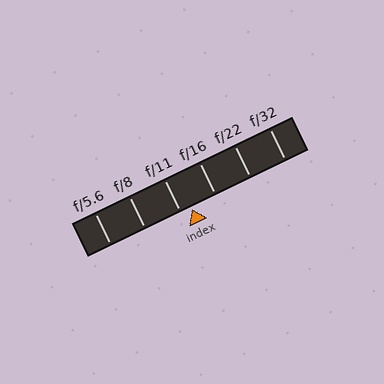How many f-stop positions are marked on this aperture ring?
There are 6 f-stop positions marked.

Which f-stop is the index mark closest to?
The index mark is closest to f/11.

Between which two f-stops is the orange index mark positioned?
The index mark is between f/11 and f/16.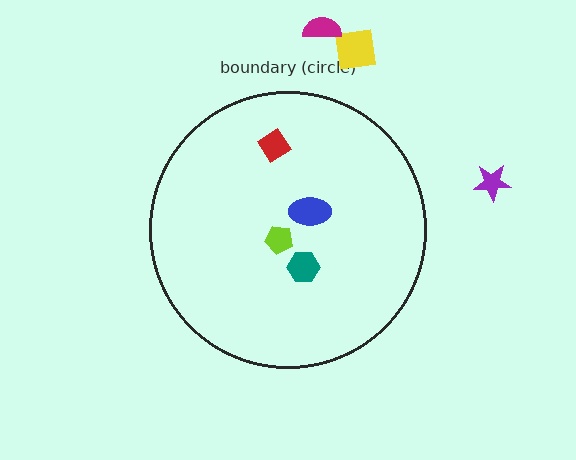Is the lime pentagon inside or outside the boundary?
Inside.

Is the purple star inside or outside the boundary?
Outside.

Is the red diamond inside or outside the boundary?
Inside.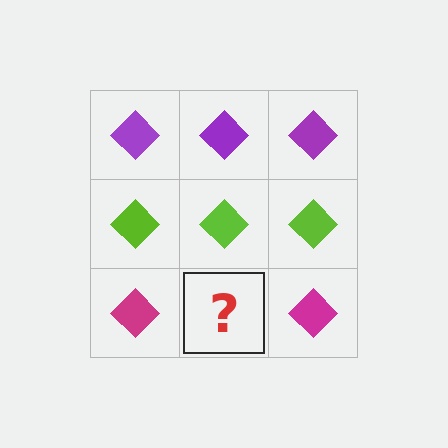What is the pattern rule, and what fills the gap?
The rule is that each row has a consistent color. The gap should be filled with a magenta diamond.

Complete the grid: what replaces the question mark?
The question mark should be replaced with a magenta diamond.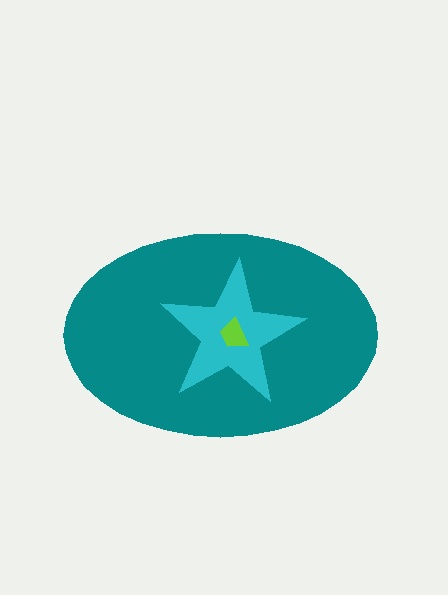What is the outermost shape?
The teal ellipse.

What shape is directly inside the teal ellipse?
The cyan star.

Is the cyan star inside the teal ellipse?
Yes.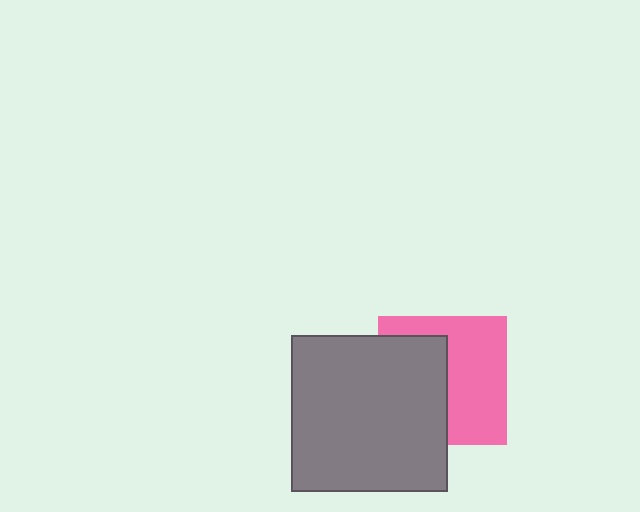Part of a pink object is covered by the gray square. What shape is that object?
It is a square.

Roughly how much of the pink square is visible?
About half of it is visible (roughly 54%).